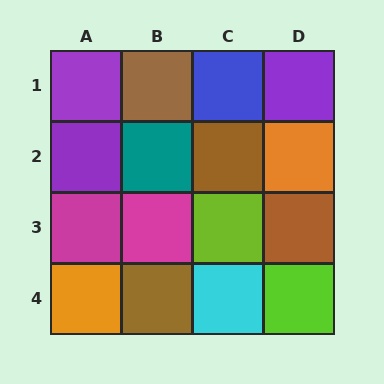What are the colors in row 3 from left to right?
Magenta, magenta, lime, brown.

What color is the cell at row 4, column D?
Lime.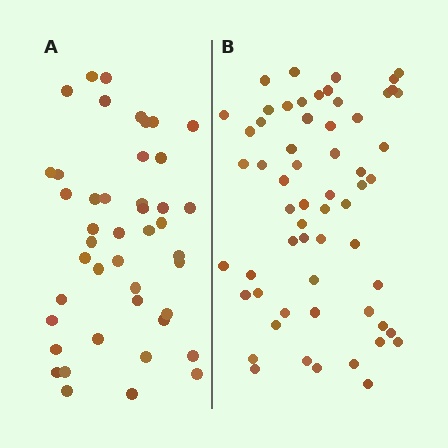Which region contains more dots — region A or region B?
Region B (the right region) has more dots.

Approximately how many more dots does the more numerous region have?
Region B has approximately 15 more dots than region A.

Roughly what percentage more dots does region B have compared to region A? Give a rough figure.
About 35% more.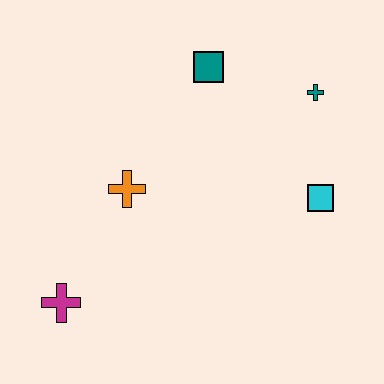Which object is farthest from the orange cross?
The teal cross is farthest from the orange cross.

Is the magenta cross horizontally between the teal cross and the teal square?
No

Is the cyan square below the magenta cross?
No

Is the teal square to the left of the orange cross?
No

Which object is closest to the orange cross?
The magenta cross is closest to the orange cross.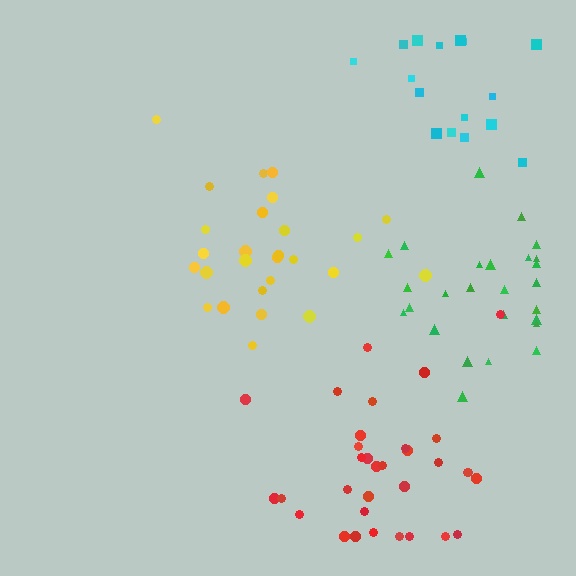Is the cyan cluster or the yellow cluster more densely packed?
Yellow.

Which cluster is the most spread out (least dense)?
Cyan.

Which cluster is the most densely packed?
Green.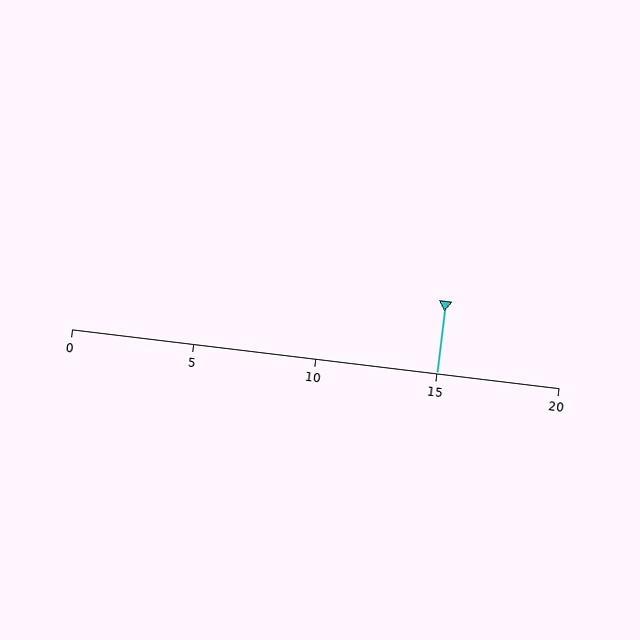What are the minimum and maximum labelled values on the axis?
The axis runs from 0 to 20.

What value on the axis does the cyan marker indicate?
The marker indicates approximately 15.